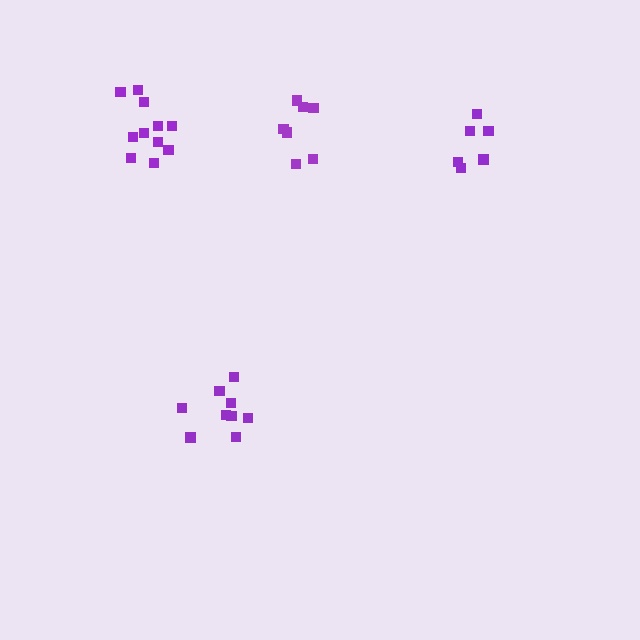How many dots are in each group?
Group 1: 9 dots, Group 2: 11 dots, Group 3: 6 dots, Group 4: 7 dots (33 total).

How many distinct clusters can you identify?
There are 4 distinct clusters.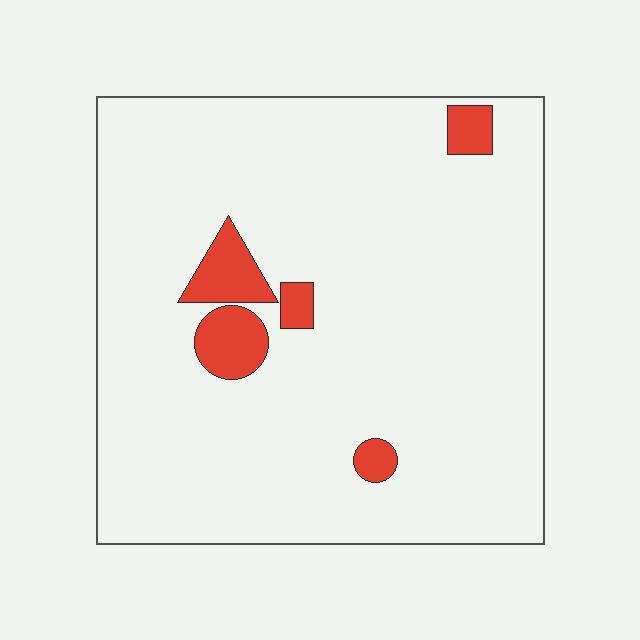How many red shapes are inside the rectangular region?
5.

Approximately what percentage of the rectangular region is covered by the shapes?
Approximately 5%.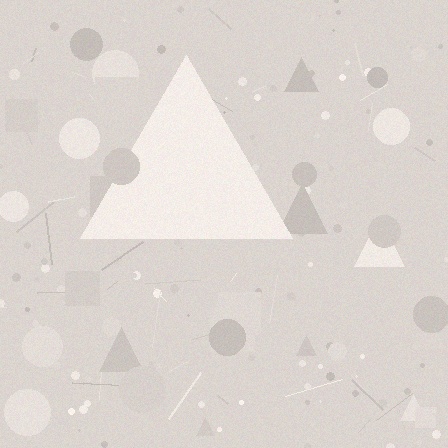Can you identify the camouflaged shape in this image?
The camouflaged shape is a triangle.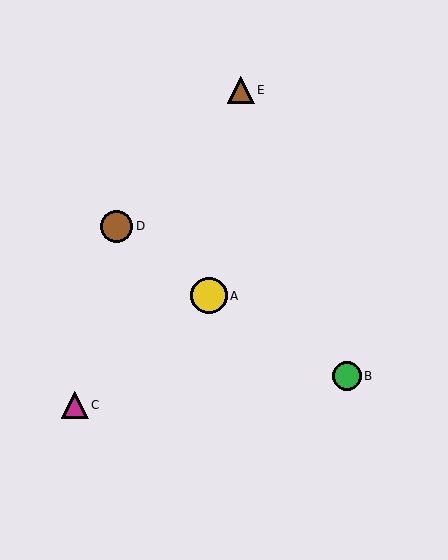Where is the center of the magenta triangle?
The center of the magenta triangle is at (75, 405).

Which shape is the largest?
The yellow circle (labeled A) is the largest.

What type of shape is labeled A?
Shape A is a yellow circle.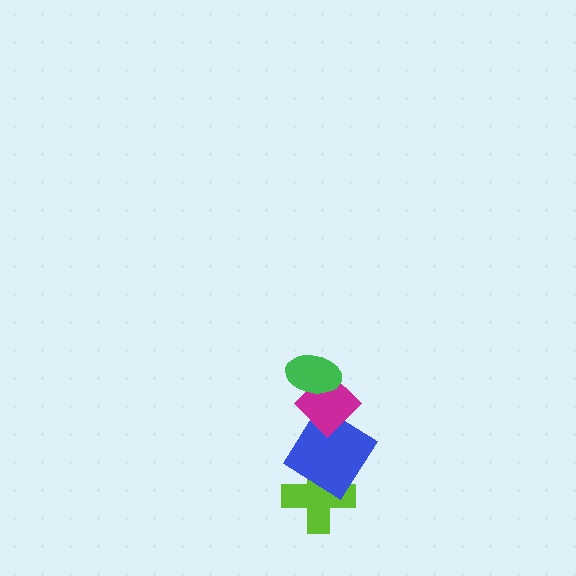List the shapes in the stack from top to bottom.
From top to bottom: the green ellipse, the magenta diamond, the blue diamond, the lime cross.